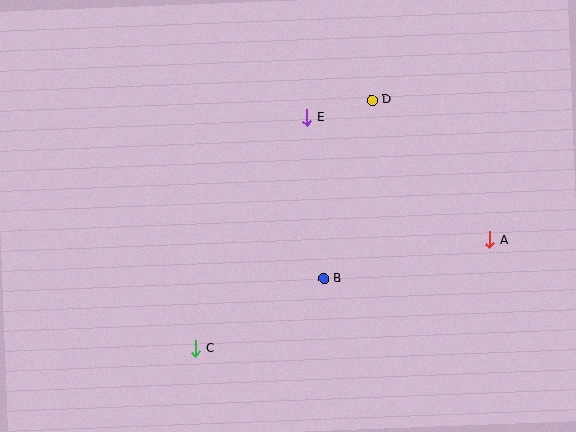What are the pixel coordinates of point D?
Point D is at (372, 100).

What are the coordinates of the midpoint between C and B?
The midpoint between C and B is at (260, 313).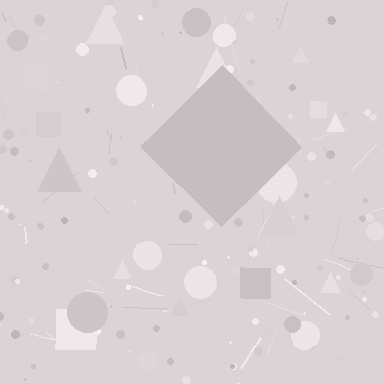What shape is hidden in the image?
A diamond is hidden in the image.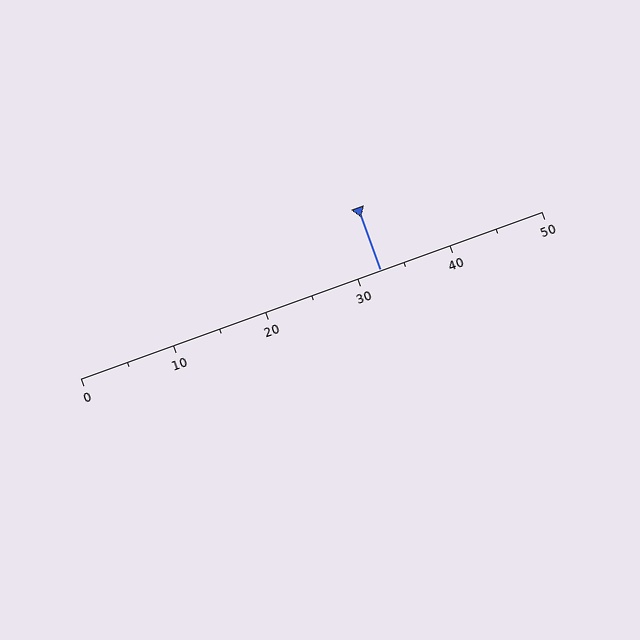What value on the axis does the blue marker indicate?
The marker indicates approximately 32.5.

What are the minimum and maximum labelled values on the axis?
The axis runs from 0 to 50.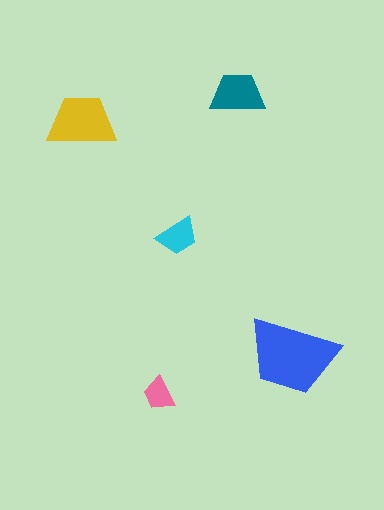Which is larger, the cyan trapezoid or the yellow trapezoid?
The yellow one.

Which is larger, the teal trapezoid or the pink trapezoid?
The teal one.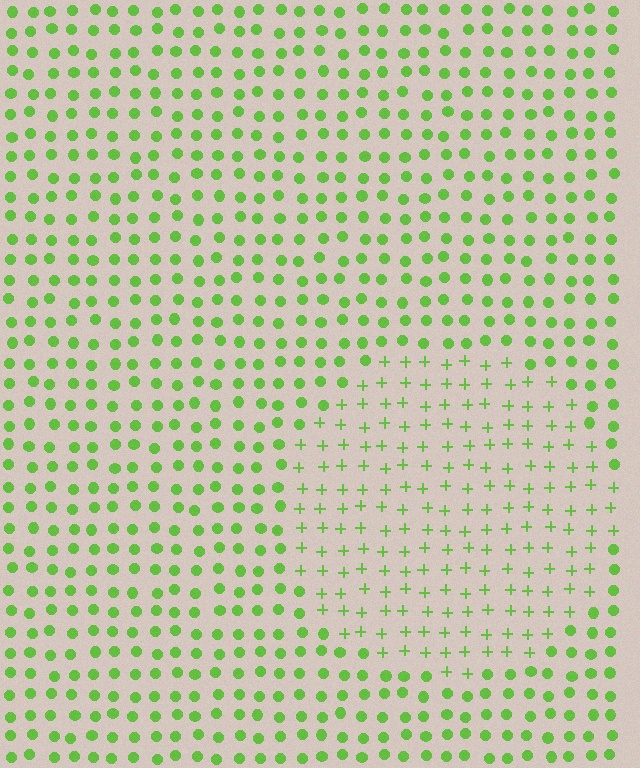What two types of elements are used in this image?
The image uses plus signs inside the circle region and circles outside it.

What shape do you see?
I see a circle.